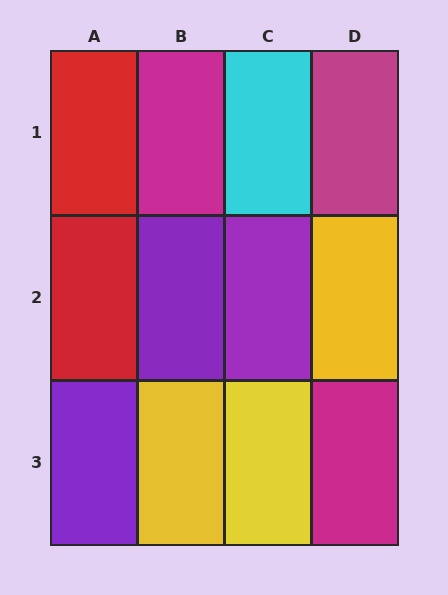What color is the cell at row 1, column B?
Magenta.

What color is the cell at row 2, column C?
Purple.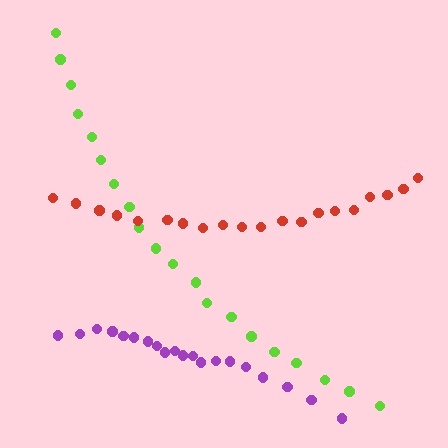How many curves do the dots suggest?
There are 3 distinct paths.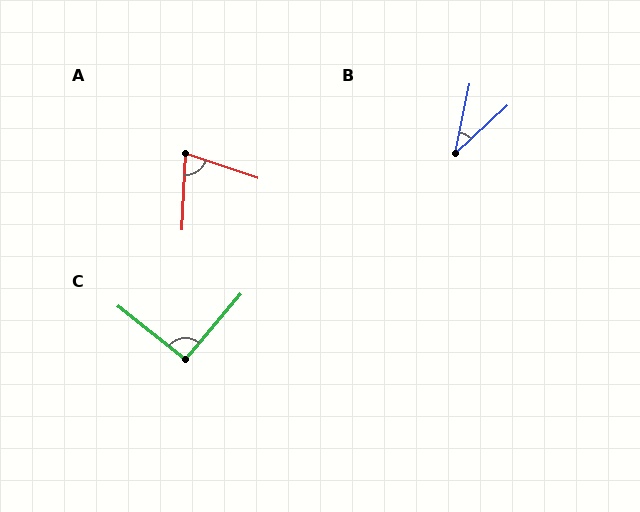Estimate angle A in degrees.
Approximately 74 degrees.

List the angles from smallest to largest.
B (35°), A (74°), C (92°).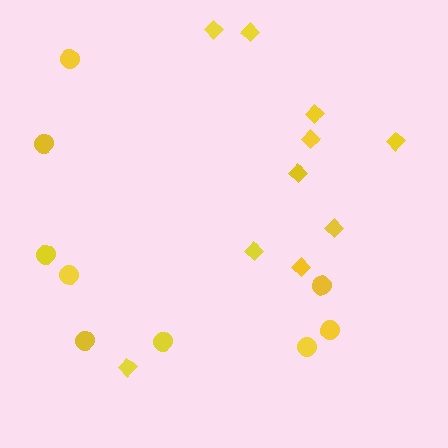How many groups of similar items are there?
There are 2 groups: one group of diamonds (10) and one group of circles (9).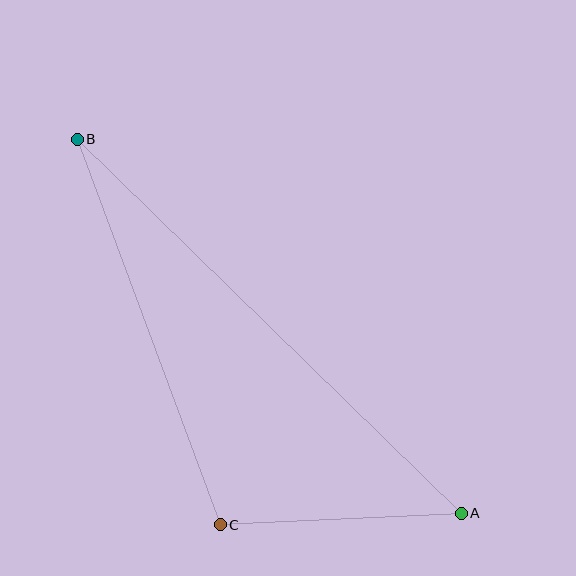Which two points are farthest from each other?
Points A and B are farthest from each other.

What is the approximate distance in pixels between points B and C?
The distance between B and C is approximately 411 pixels.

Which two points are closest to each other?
Points A and C are closest to each other.